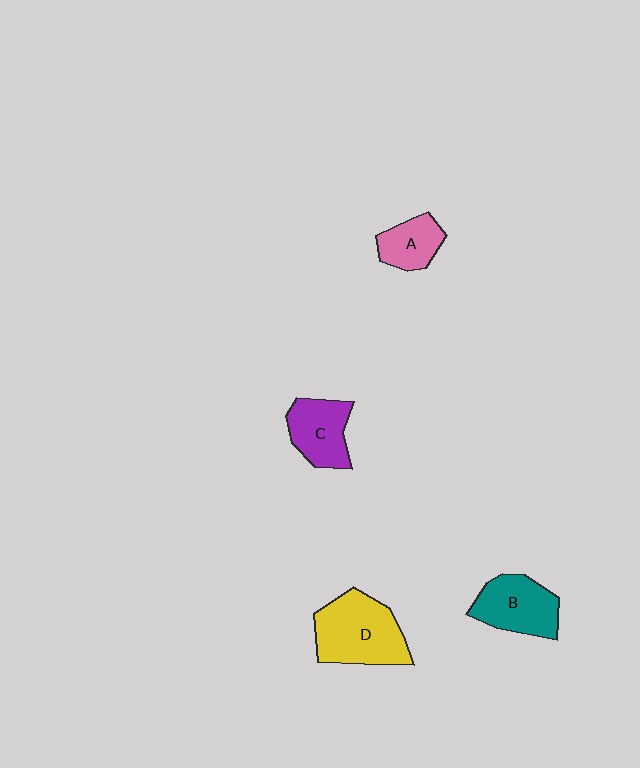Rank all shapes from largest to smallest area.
From largest to smallest: D (yellow), B (teal), C (purple), A (pink).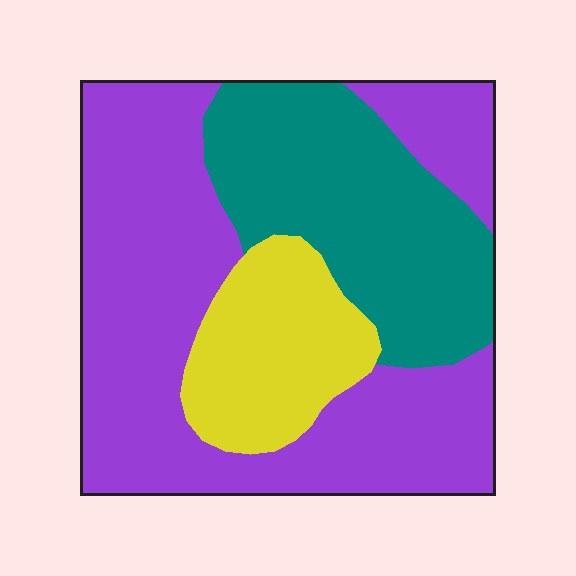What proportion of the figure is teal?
Teal takes up between a sixth and a third of the figure.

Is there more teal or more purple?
Purple.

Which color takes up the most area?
Purple, at roughly 55%.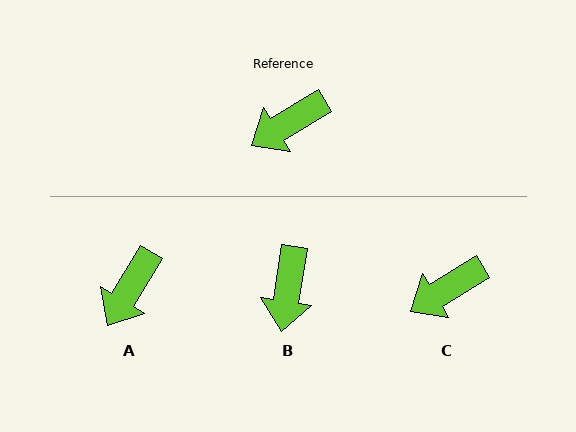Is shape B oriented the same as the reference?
No, it is off by about 50 degrees.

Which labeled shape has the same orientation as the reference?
C.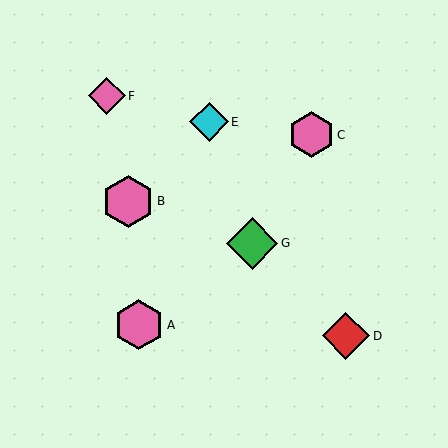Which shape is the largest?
The pink hexagon (labeled B) is the largest.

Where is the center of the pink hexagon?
The center of the pink hexagon is at (311, 135).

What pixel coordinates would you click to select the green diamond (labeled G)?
Click at (252, 243) to select the green diamond G.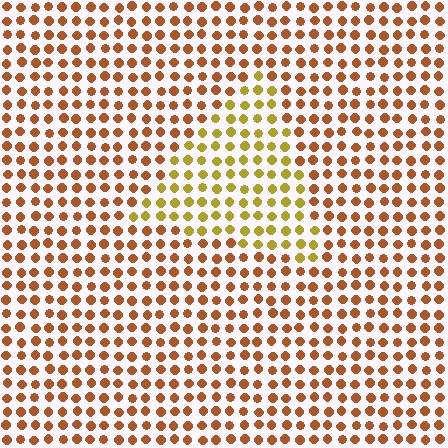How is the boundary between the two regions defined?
The boundary is defined purely by a slight shift in hue (about 34 degrees). Spacing, size, and orientation are identical on both sides.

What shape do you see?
I see a triangle.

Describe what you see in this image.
The image is filled with small brown elements in a uniform arrangement. A triangle-shaped region is visible where the elements are tinted to a slightly different hue, forming a subtle color boundary.